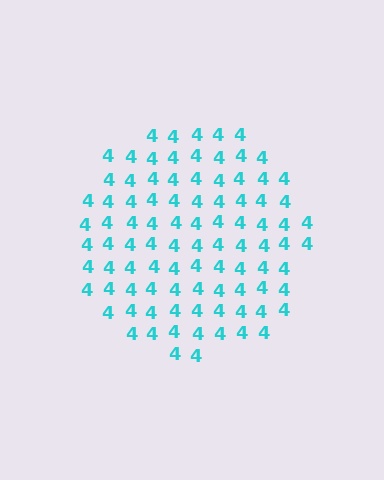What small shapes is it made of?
It is made of small digit 4's.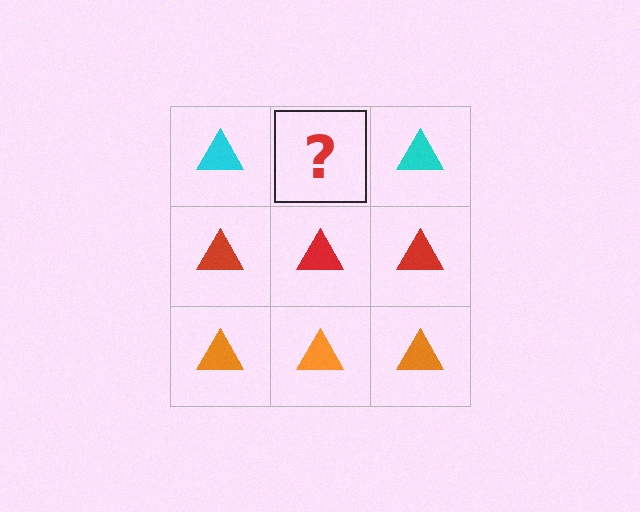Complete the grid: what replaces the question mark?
The question mark should be replaced with a cyan triangle.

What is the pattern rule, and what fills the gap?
The rule is that each row has a consistent color. The gap should be filled with a cyan triangle.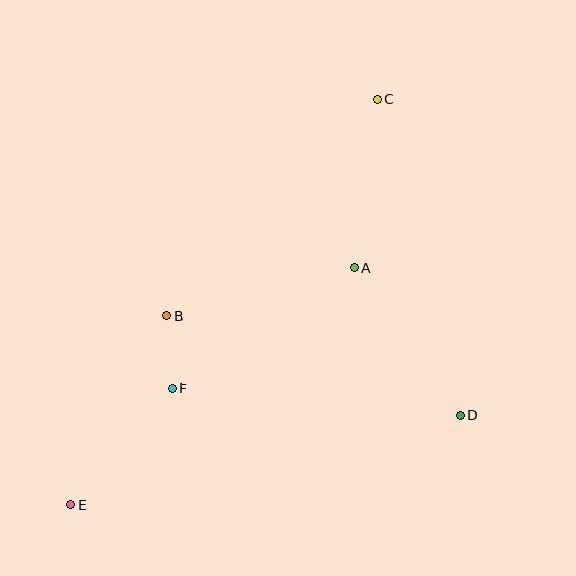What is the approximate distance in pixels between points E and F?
The distance between E and F is approximately 154 pixels.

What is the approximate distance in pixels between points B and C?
The distance between B and C is approximately 302 pixels.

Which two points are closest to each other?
Points B and F are closest to each other.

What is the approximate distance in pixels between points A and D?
The distance between A and D is approximately 181 pixels.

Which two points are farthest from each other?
Points C and E are farthest from each other.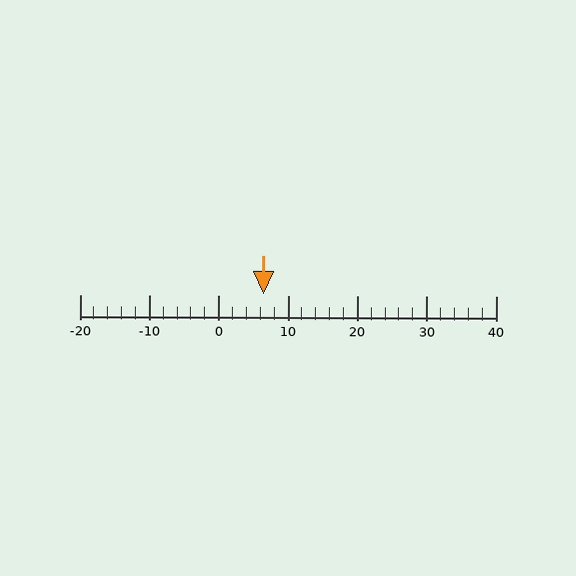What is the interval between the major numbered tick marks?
The major tick marks are spaced 10 units apart.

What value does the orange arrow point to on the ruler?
The orange arrow points to approximately 6.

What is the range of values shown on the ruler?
The ruler shows values from -20 to 40.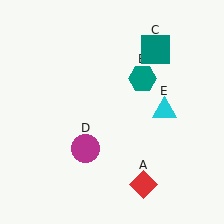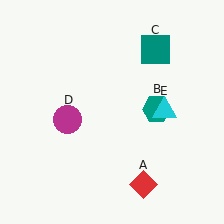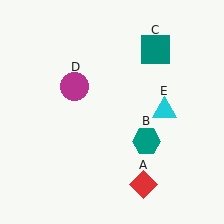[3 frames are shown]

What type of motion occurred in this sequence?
The teal hexagon (object B), magenta circle (object D) rotated clockwise around the center of the scene.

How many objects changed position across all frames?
2 objects changed position: teal hexagon (object B), magenta circle (object D).